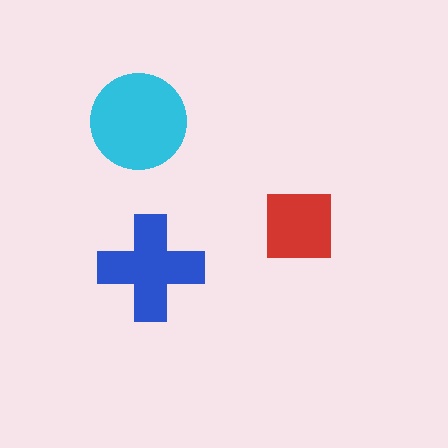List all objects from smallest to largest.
The red square, the blue cross, the cyan circle.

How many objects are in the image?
There are 3 objects in the image.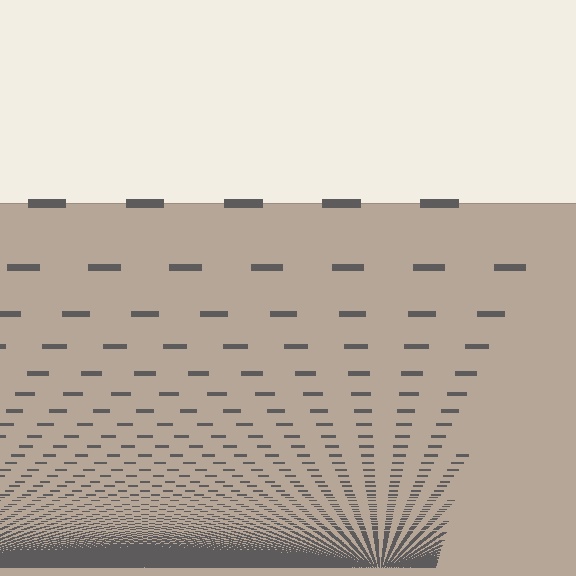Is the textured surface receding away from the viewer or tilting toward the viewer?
The surface appears to tilt toward the viewer. Texture elements get larger and sparser toward the top.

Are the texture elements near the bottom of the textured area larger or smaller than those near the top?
Smaller. The gradient is inverted — elements near the bottom are smaller and denser.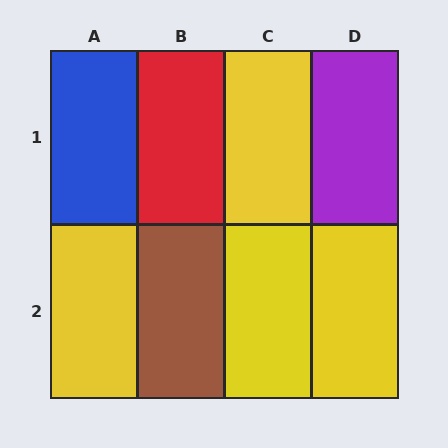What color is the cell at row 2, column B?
Brown.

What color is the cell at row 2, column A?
Yellow.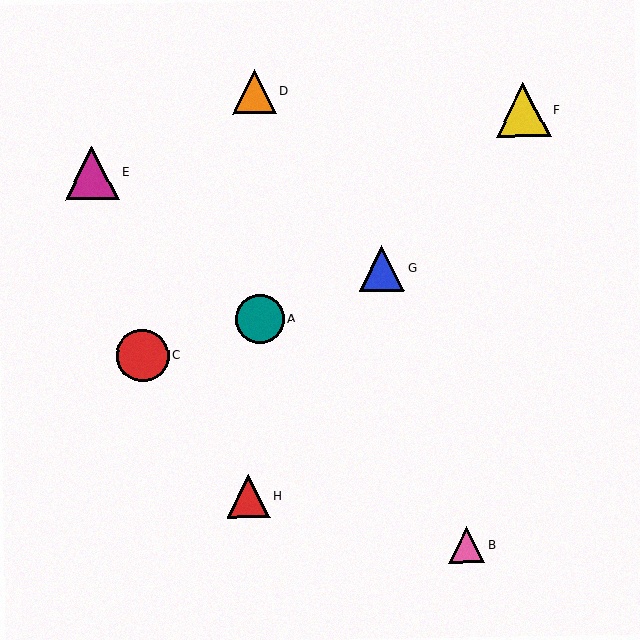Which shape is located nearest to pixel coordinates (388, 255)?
The blue triangle (labeled G) at (382, 269) is nearest to that location.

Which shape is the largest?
The yellow triangle (labeled F) is the largest.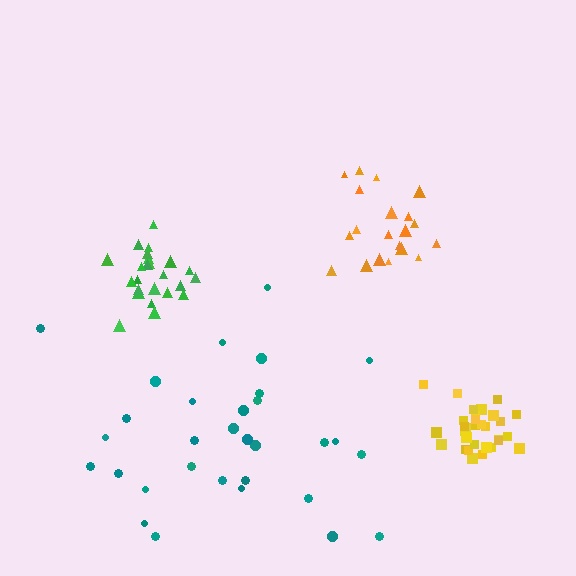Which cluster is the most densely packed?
Yellow.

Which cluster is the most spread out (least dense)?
Teal.